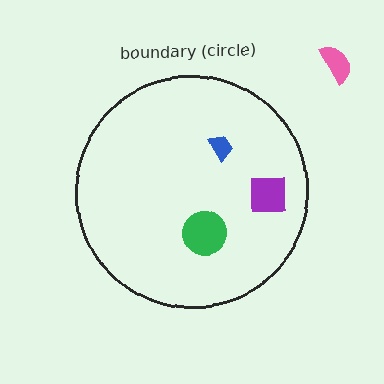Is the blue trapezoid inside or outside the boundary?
Inside.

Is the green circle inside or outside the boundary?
Inside.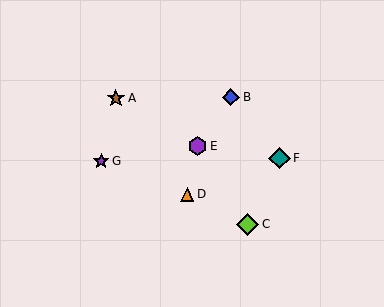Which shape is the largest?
The lime diamond (labeled C) is the largest.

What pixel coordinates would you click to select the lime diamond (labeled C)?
Click at (248, 224) to select the lime diamond C.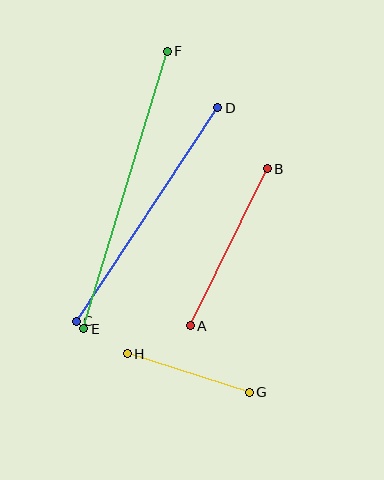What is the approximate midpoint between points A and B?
The midpoint is at approximately (229, 247) pixels.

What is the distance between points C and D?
The distance is approximately 256 pixels.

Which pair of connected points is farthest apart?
Points E and F are farthest apart.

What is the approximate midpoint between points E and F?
The midpoint is at approximately (125, 190) pixels.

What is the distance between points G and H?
The distance is approximately 128 pixels.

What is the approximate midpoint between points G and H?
The midpoint is at approximately (188, 373) pixels.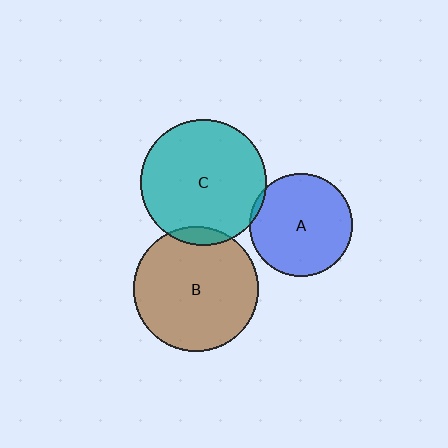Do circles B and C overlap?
Yes.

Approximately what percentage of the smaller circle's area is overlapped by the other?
Approximately 5%.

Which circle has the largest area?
Circle C (teal).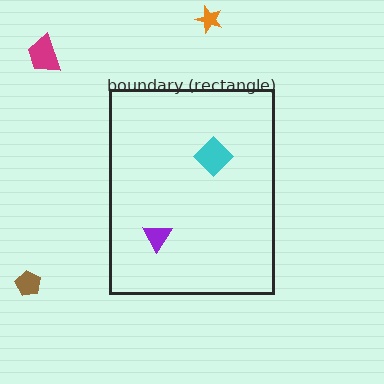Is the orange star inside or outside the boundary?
Outside.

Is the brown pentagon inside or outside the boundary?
Outside.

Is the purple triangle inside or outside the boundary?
Inside.